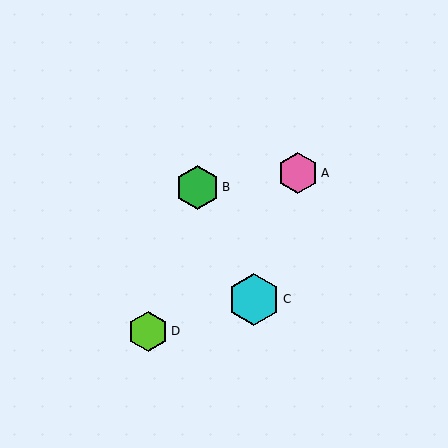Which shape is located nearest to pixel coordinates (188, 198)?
The green hexagon (labeled B) at (198, 187) is nearest to that location.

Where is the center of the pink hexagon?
The center of the pink hexagon is at (298, 173).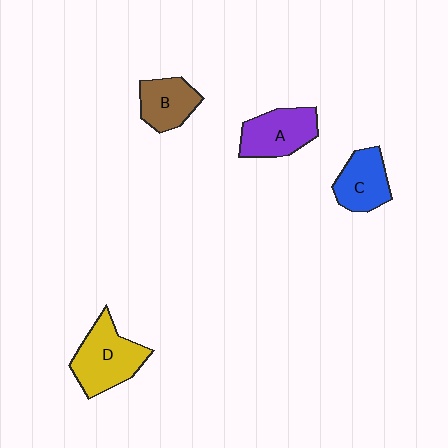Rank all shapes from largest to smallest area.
From largest to smallest: D (yellow), A (purple), C (blue), B (brown).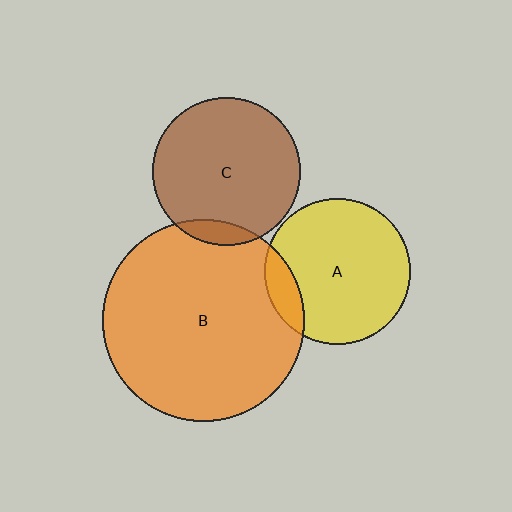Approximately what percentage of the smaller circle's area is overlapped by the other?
Approximately 10%.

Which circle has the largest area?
Circle B (orange).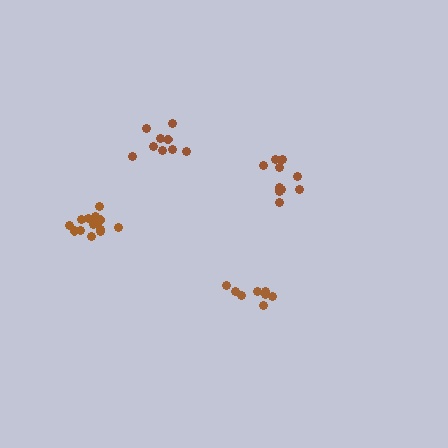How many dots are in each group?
Group 1: 14 dots, Group 2: 8 dots, Group 3: 9 dots, Group 4: 11 dots (42 total).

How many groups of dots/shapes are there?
There are 4 groups.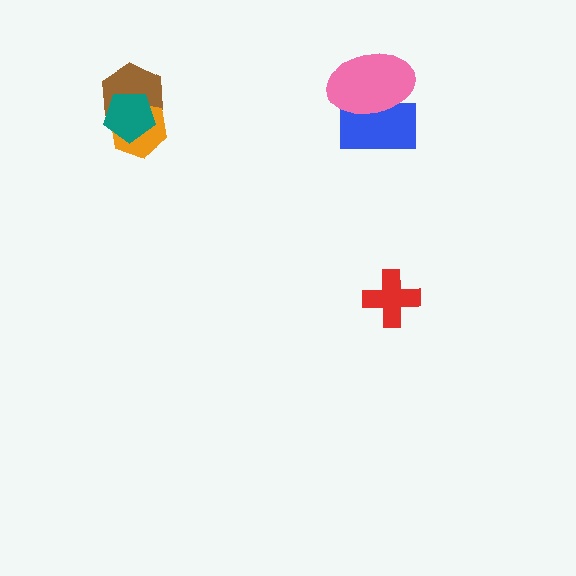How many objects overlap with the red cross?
0 objects overlap with the red cross.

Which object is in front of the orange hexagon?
The teal pentagon is in front of the orange hexagon.